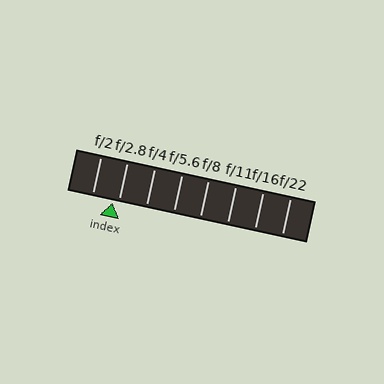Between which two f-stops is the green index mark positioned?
The index mark is between f/2 and f/2.8.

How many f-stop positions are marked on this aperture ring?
There are 8 f-stop positions marked.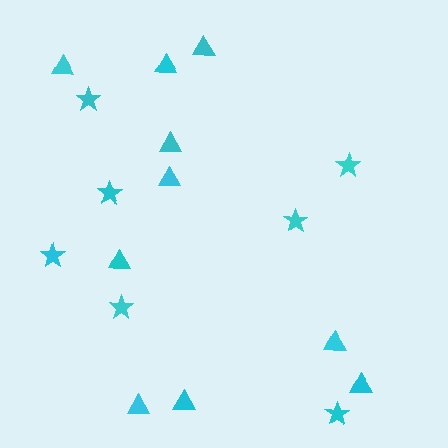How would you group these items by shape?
There are 2 groups: one group of stars (7) and one group of triangles (10).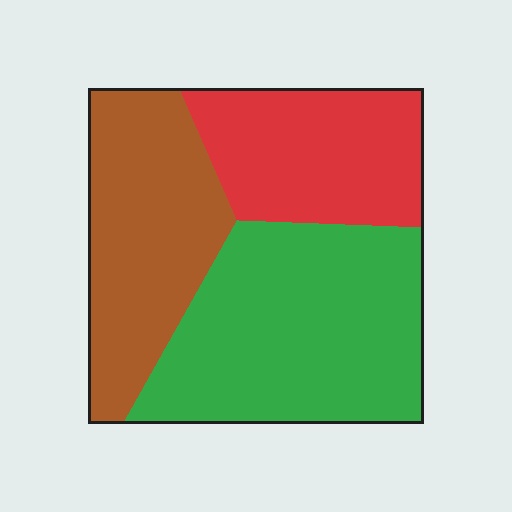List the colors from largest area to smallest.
From largest to smallest: green, brown, red.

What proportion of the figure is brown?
Brown takes up about one third (1/3) of the figure.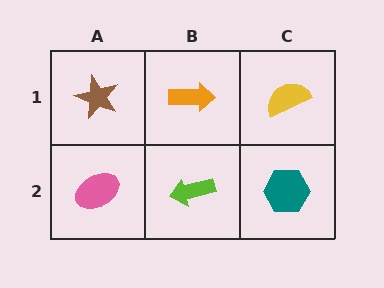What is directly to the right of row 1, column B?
A yellow semicircle.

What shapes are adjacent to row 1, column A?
A pink ellipse (row 2, column A), an orange arrow (row 1, column B).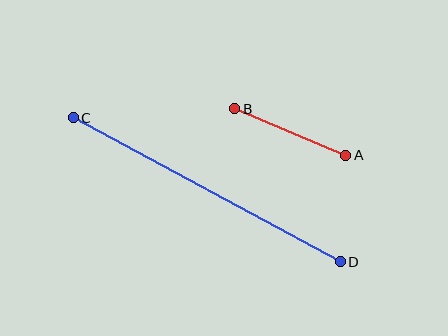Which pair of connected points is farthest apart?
Points C and D are farthest apart.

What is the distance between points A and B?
The distance is approximately 120 pixels.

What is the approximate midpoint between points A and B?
The midpoint is at approximately (290, 132) pixels.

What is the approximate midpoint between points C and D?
The midpoint is at approximately (207, 190) pixels.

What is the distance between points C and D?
The distance is approximately 303 pixels.